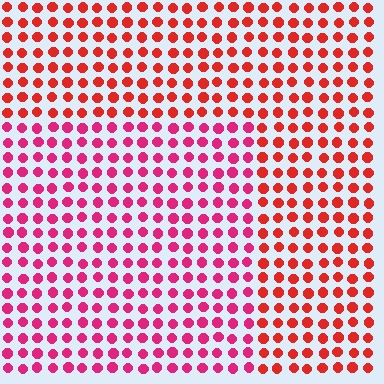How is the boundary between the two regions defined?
The boundary is defined purely by a slight shift in hue (about 30 degrees). Spacing, size, and orientation are identical on both sides.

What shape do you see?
I see a rectangle.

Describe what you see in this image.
The image is filled with small red elements in a uniform arrangement. A rectangle-shaped region is visible where the elements are tinted to a slightly different hue, forming a subtle color boundary.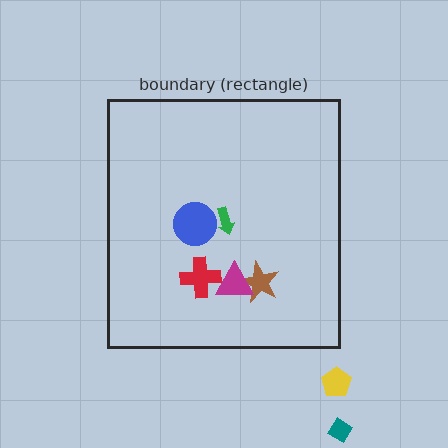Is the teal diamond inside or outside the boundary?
Outside.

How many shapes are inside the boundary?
5 inside, 2 outside.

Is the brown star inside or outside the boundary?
Inside.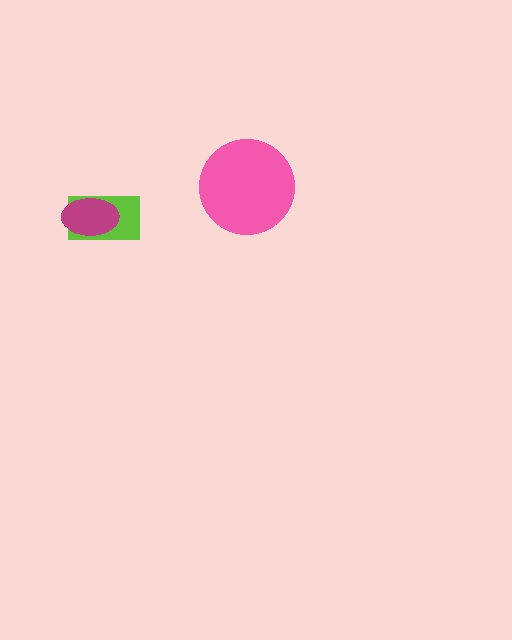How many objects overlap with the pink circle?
0 objects overlap with the pink circle.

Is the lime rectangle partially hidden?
Yes, it is partially covered by another shape.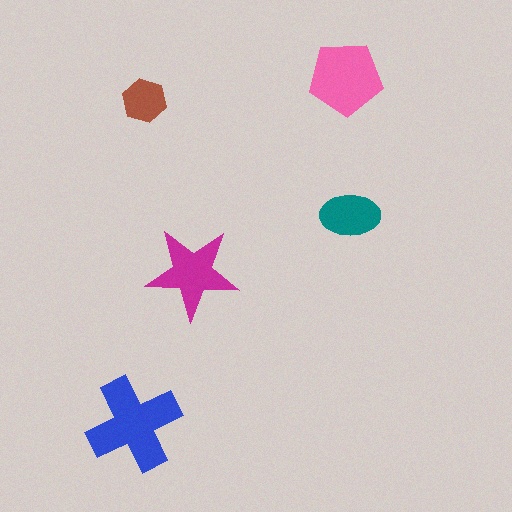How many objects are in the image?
There are 5 objects in the image.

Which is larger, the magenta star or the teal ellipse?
The magenta star.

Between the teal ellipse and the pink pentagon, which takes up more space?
The pink pentagon.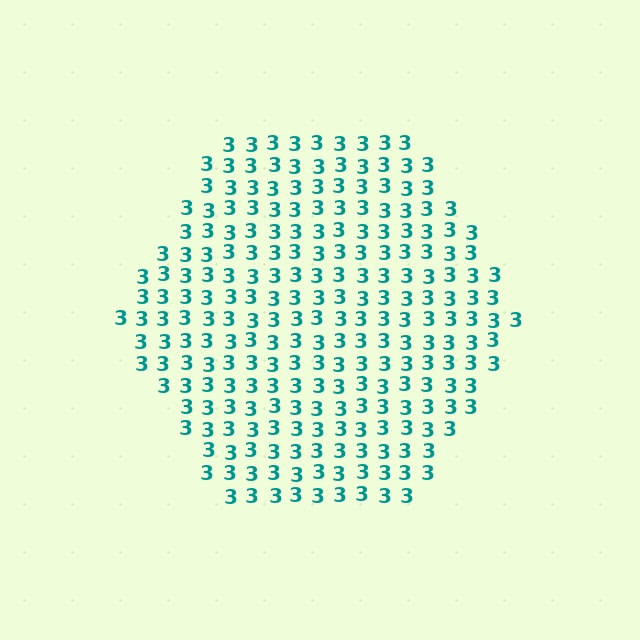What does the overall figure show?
The overall figure shows a hexagon.